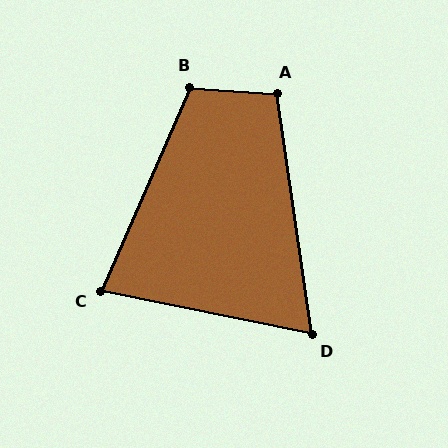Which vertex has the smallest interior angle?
D, at approximately 70 degrees.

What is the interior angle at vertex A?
Approximately 102 degrees (obtuse).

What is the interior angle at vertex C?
Approximately 78 degrees (acute).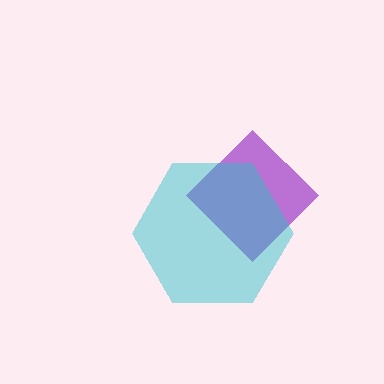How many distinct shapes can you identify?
There are 2 distinct shapes: a purple diamond, a cyan hexagon.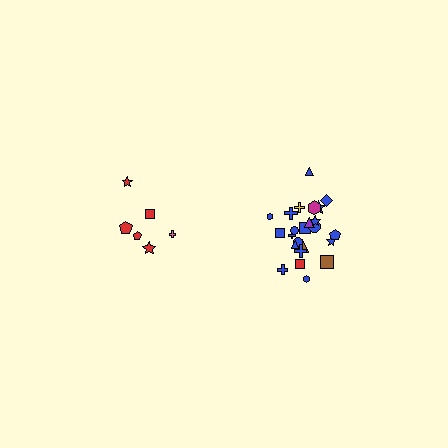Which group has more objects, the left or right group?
The right group.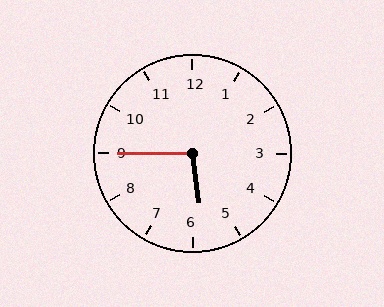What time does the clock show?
5:45.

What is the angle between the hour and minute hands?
Approximately 98 degrees.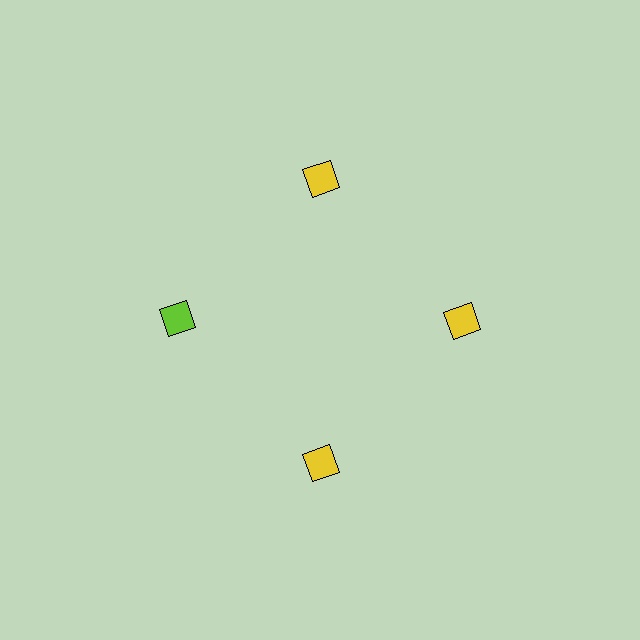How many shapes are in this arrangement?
There are 4 shapes arranged in a ring pattern.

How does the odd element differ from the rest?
It has a different color: lime instead of yellow.